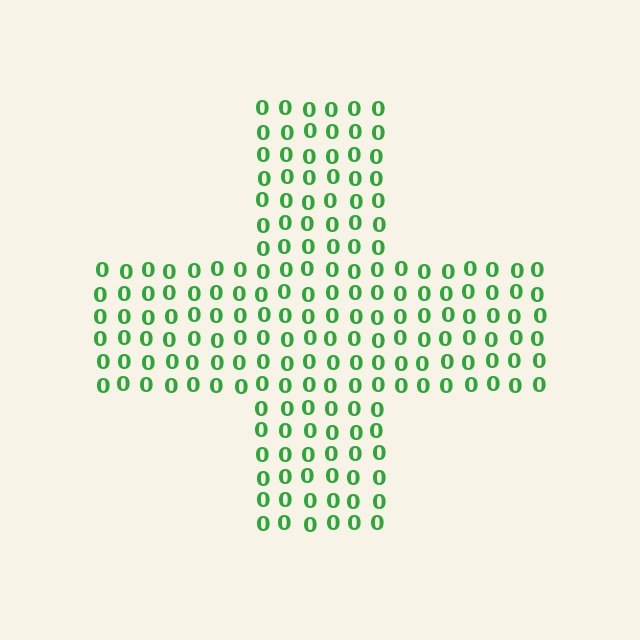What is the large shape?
The large shape is a cross.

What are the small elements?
The small elements are digit 0's.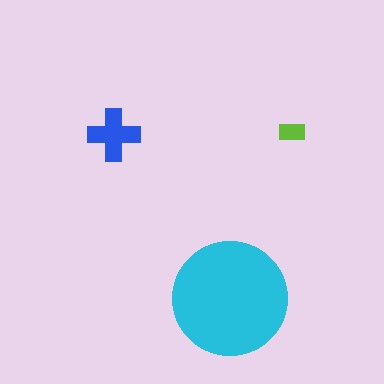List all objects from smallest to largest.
The lime rectangle, the blue cross, the cyan circle.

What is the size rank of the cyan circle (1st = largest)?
1st.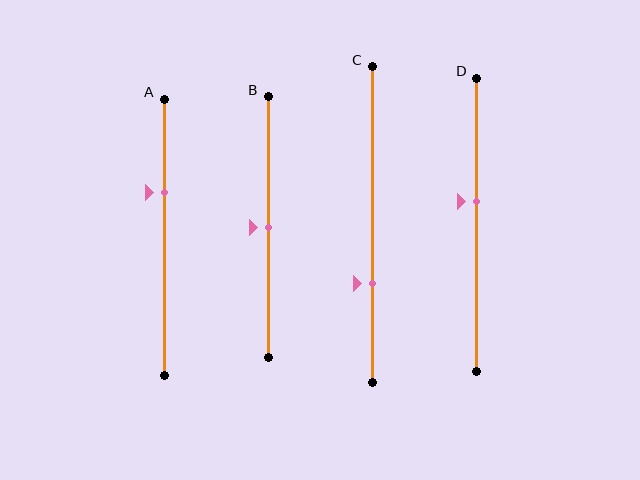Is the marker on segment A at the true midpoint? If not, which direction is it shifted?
No, the marker on segment A is shifted upward by about 16% of the segment length.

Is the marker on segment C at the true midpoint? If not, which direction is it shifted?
No, the marker on segment C is shifted downward by about 19% of the segment length.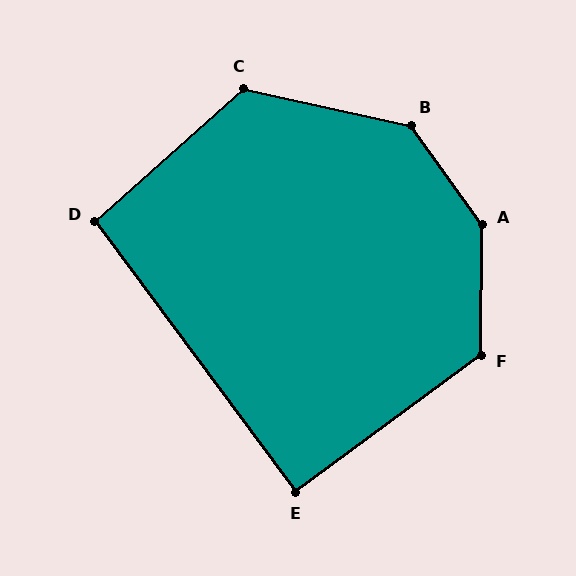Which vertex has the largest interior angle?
A, at approximately 144 degrees.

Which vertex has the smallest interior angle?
E, at approximately 90 degrees.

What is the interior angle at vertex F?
Approximately 127 degrees (obtuse).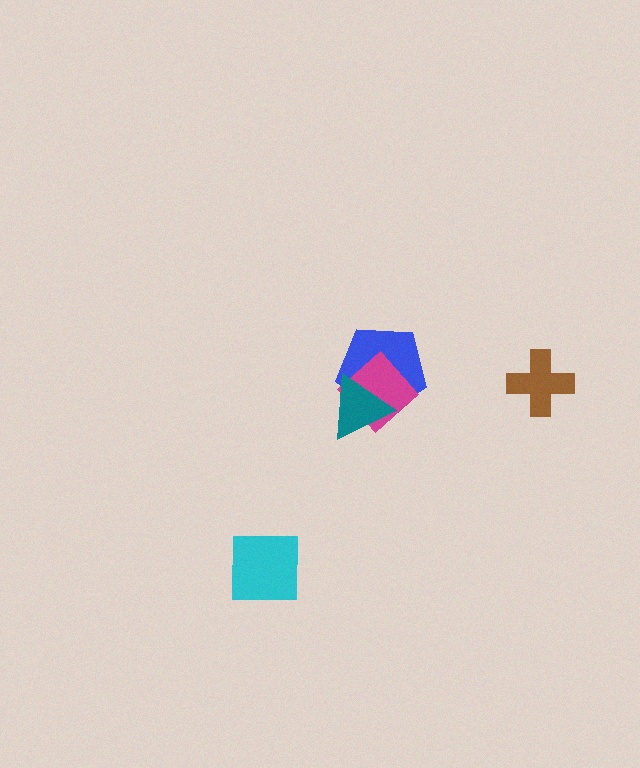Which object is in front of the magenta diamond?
The teal triangle is in front of the magenta diamond.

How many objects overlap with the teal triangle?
2 objects overlap with the teal triangle.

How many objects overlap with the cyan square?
0 objects overlap with the cyan square.